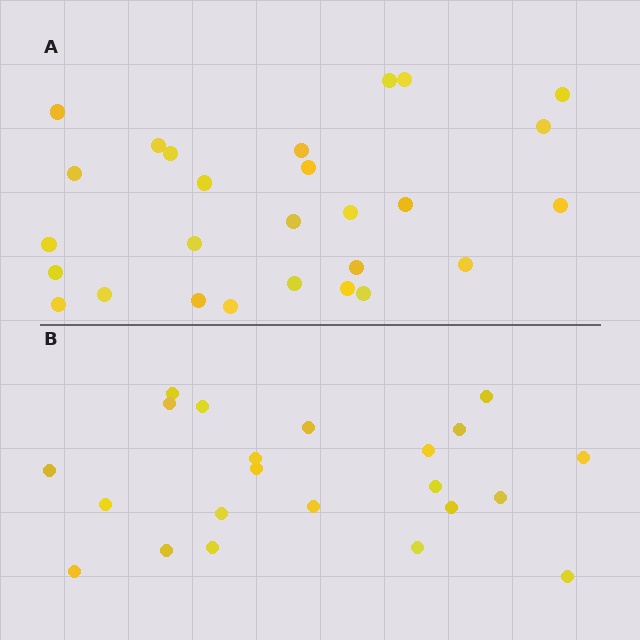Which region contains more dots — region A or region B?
Region A (the top region) has more dots.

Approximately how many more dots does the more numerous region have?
Region A has about 5 more dots than region B.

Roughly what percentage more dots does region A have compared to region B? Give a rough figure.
About 25% more.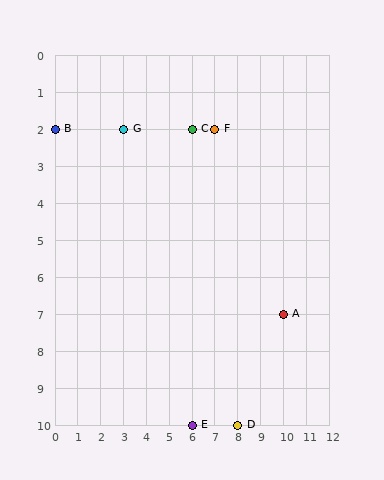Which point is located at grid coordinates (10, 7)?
Point A is at (10, 7).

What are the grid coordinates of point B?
Point B is at grid coordinates (0, 2).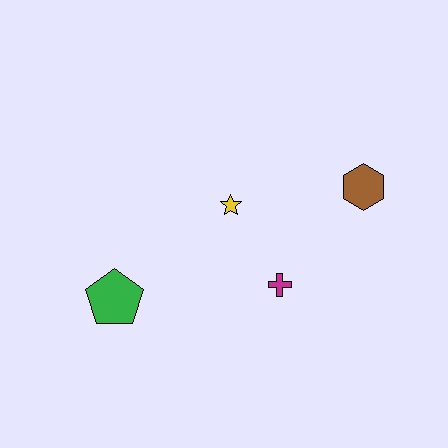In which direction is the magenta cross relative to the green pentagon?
The magenta cross is to the right of the green pentagon.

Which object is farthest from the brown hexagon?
The green pentagon is farthest from the brown hexagon.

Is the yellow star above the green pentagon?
Yes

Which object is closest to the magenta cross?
The yellow star is closest to the magenta cross.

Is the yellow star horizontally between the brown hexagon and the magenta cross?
No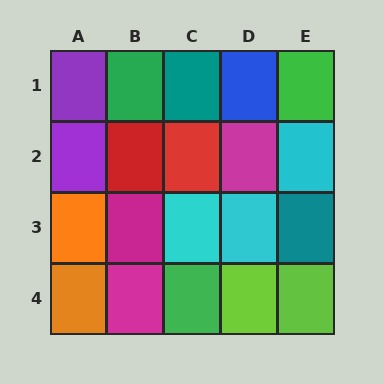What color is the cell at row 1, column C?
Teal.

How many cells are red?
2 cells are red.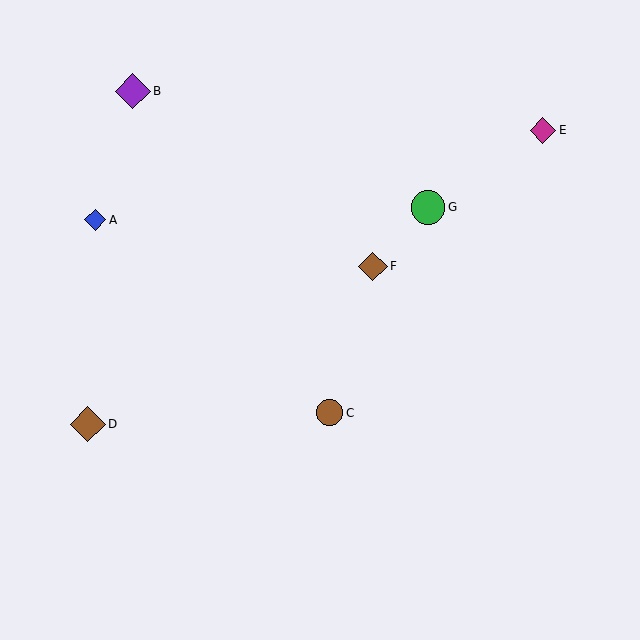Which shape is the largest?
The brown diamond (labeled D) is the largest.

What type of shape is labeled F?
Shape F is a brown diamond.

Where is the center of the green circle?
The center of the green circle is at (428, 207).